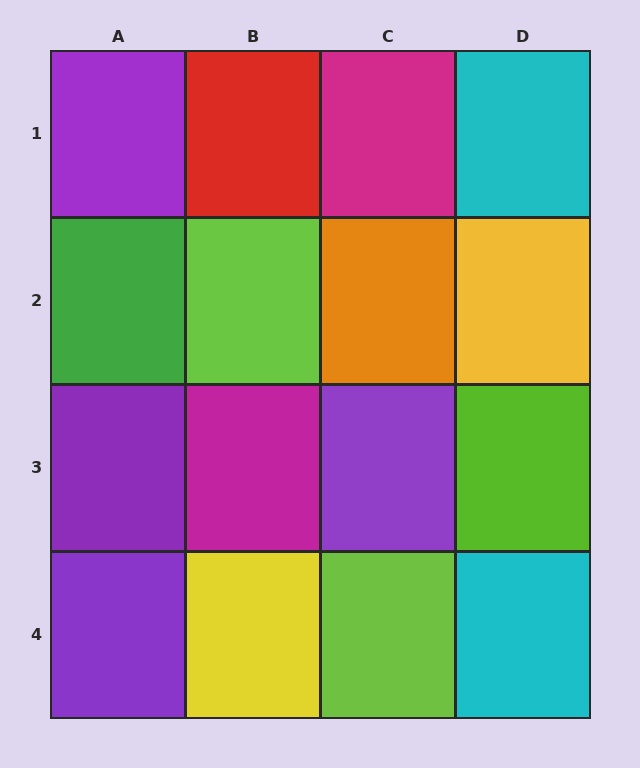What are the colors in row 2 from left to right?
Green, lime, orange, yellow.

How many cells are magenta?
2 cells are magenta.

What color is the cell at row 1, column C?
Magenta.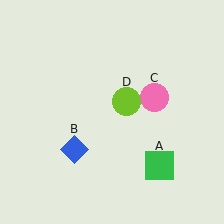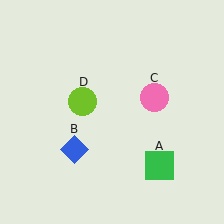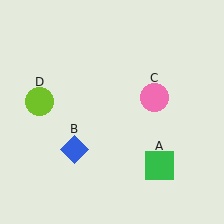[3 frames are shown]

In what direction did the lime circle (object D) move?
The lime circle (object D) moved left.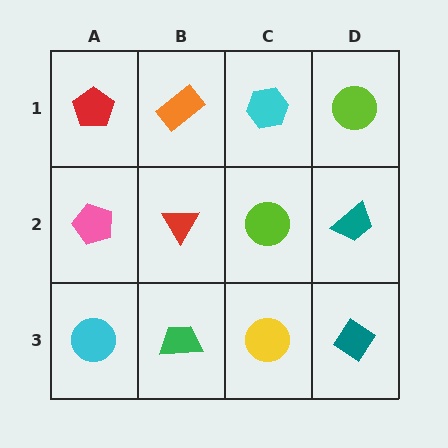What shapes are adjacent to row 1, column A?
A pink pentagon (row 2, column A), an orange rectangle (row 1, column B).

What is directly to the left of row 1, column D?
A cyan hexagon.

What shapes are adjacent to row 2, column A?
A red pentagon (row 1, column A), a cyan circle (row 3, column A), a red triangle (row 2, column B).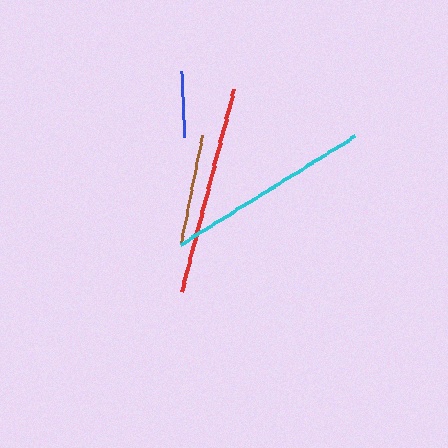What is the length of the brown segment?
The brown segment is approximately 110 pixels long.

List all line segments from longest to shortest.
From longest to shortest: red, cyan, brown, blue.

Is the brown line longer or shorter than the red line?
The red line is longer than the brown line.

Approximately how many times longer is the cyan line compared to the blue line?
The cyan line is approximately 3.1 times the length of the blue line.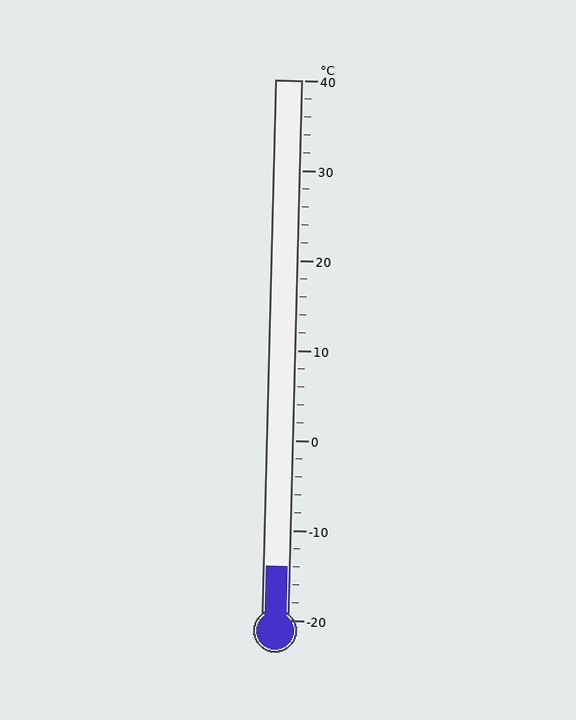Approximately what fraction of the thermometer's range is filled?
The thermometer is filled to approximately 10% of its range.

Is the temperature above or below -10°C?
The temperature is below -10°C.